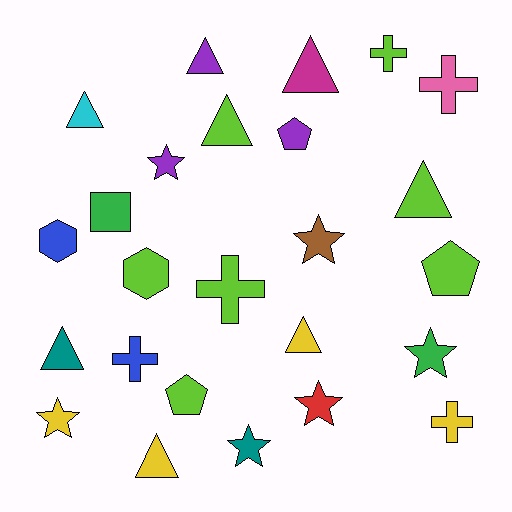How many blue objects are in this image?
There are 2 blue objects.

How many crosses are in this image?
There are 5 crosses.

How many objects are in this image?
There are 25 objects.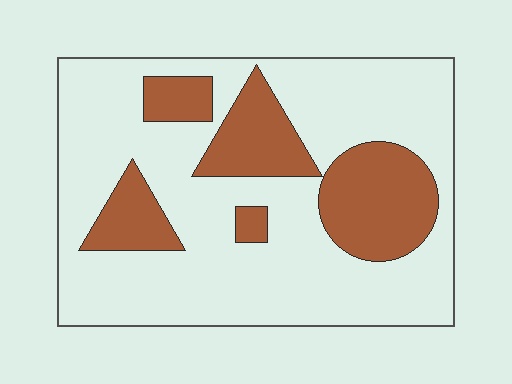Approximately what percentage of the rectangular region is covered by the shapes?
Approximately 25%.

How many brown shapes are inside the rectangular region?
5.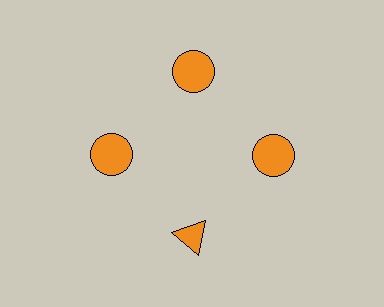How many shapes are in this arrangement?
There are 4 shapes arranged in a ring pattern.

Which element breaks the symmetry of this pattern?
The orange triangle at roughly the 6 o'clock position breaks the symmetry. All other shapes are orange circles.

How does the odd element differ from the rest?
It has a different shape: triangle instead of circle.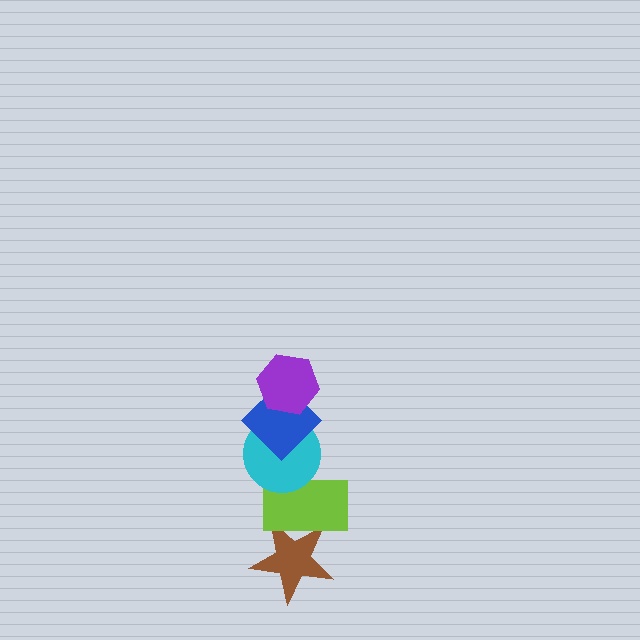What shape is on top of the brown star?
The lime rectangle is on top of the brown star.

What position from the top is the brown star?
The brown star is 5th from the top.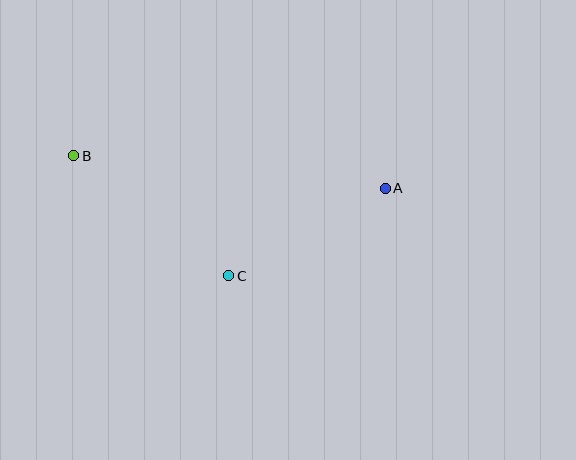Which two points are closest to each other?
Points A and C are closest to each other.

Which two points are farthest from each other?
Points A and B are farthest from each other.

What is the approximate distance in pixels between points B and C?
The distance between B and C is approximately 196 pixels.